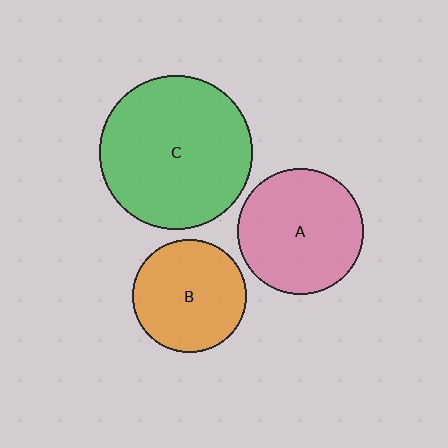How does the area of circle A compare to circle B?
Approximately 1.2 times.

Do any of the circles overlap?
No, none of the circles overlap.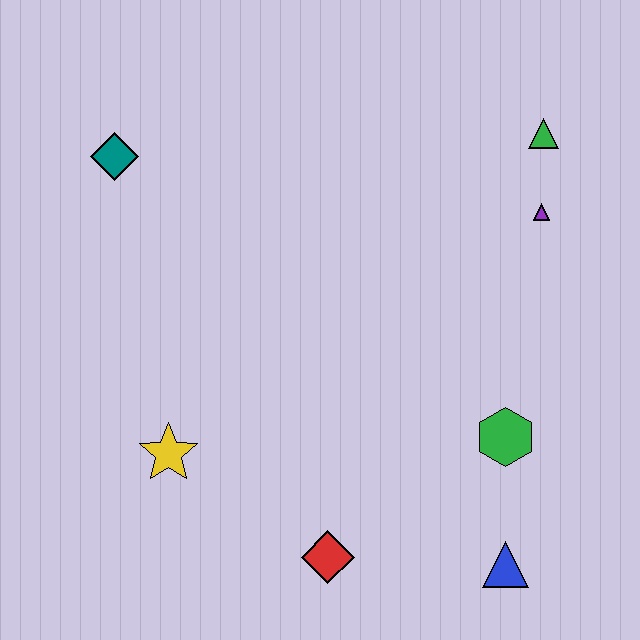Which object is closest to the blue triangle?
The green hexagon is closest to the blue triangle.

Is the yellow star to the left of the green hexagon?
Yes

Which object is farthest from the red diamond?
The green triangle is farthest from the red diamond.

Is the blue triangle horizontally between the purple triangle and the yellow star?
Yes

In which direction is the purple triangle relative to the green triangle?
The purple triangle is below the green triangle.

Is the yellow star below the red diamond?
No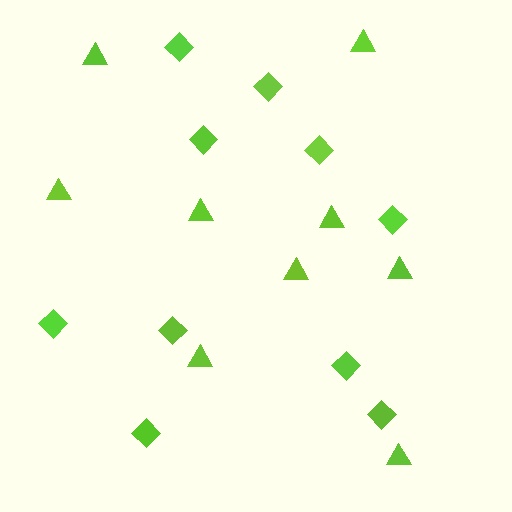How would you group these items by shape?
There are 2 groups: one group of diamonds (10) and one group of triangles (9).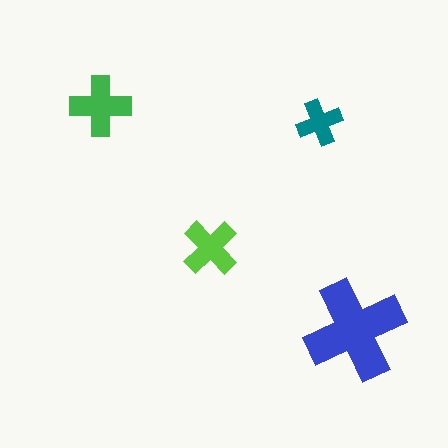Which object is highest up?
The green cross is topmost.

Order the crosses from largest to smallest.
the blue one, the green one, the lime one, the teal one.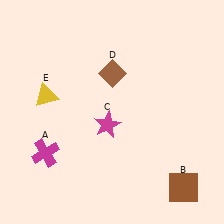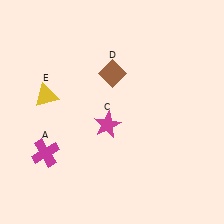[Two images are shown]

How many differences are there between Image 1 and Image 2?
There is 1 difference between the two images.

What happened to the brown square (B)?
The brown square (B) was removed in Image 2. It was in the bottom-right area of Image 1.